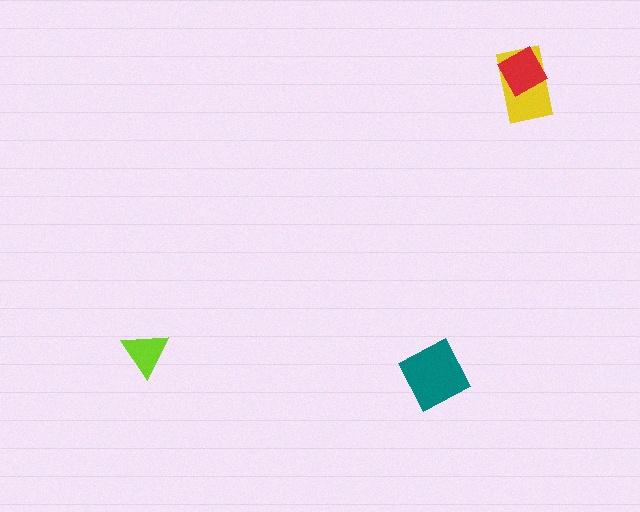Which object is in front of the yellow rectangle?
The red diamond is in front of the yellow rectangle.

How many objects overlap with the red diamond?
1 object overlaps with the red diamond.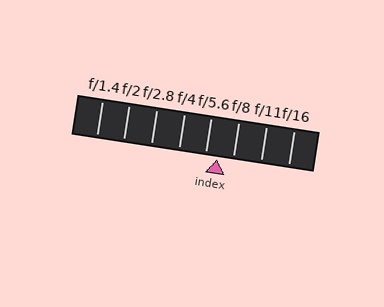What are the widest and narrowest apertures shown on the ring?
The widest aperture shown is f/1.4 and the narrowest is f/16.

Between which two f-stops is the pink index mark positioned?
The index mark is between f/5.6 and f/8.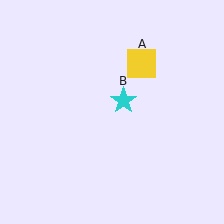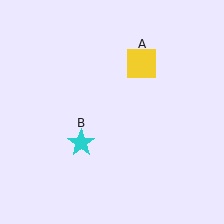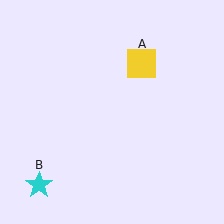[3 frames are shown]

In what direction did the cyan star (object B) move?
The cyan star (object B) moved down and to the left.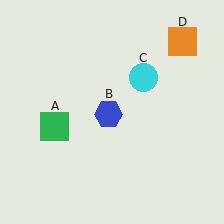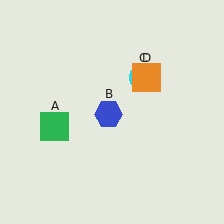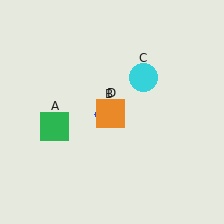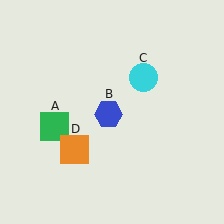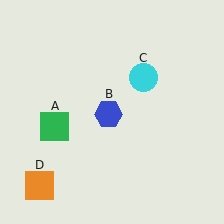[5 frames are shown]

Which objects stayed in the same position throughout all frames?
Green square (object A) and blue hexagon (object B) and cyan circle (object C) remained stationary.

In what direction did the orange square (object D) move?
The orange square (object D) moved down and to the left.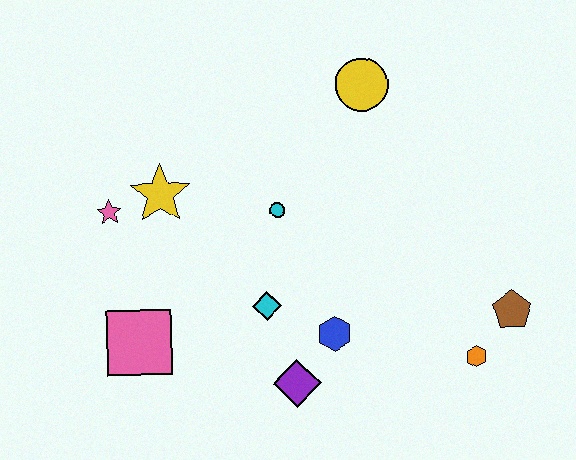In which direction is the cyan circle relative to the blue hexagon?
The cyan circle is above the blue hexagon.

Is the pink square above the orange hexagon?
Yes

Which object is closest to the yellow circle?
The cyan circle is closest to the yellow circle.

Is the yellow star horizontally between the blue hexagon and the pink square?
Yes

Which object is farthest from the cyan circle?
The brown pentagon is farthest from the cyan circle.